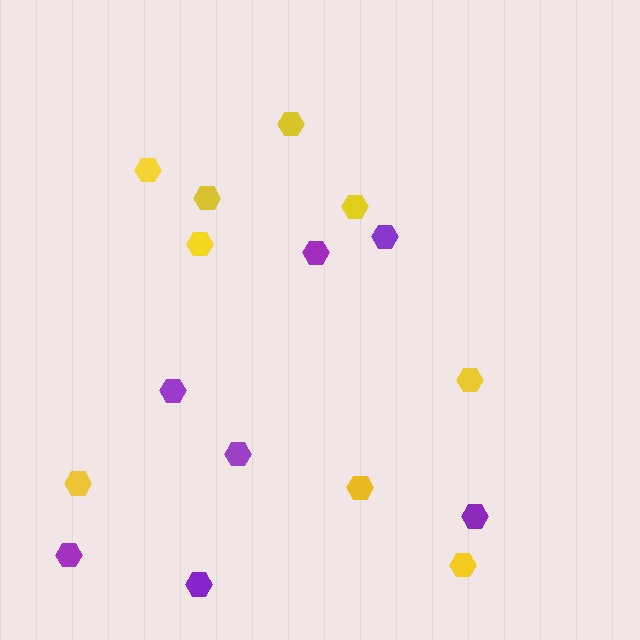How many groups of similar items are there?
There are 2 groups: one group of yellow hexagons (9) and one group of purple hexagons (7).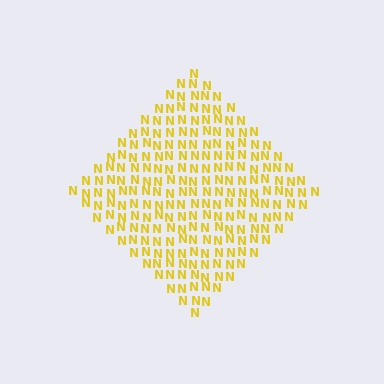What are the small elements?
The small elements are letter N's.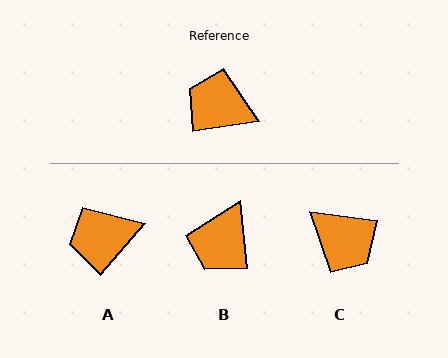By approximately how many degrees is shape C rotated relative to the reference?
Approximately 164 degrees counter-clockwise.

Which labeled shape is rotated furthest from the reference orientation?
C, about 164 degrees away.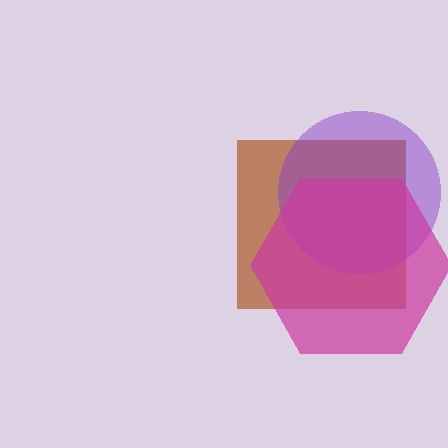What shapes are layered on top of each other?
The layered shapes are: a brown square, a purple circle, a magenta hexagon.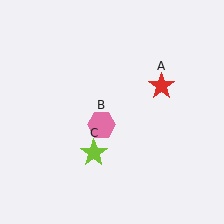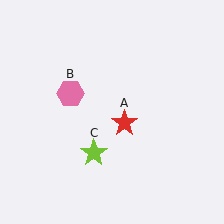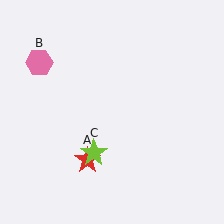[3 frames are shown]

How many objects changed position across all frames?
2 objects changed position: red star (object A), pink hexagon (object B).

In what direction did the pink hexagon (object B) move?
The pink hexagon (object B) moved up and to the left.